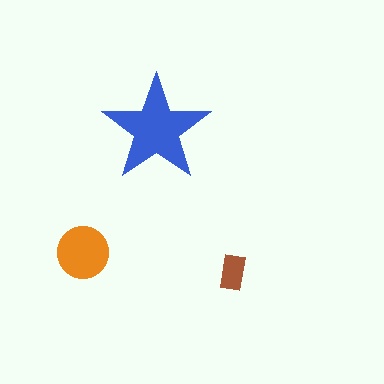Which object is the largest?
The blue star.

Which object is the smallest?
The brown rectangle.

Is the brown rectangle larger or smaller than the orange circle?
Smaller.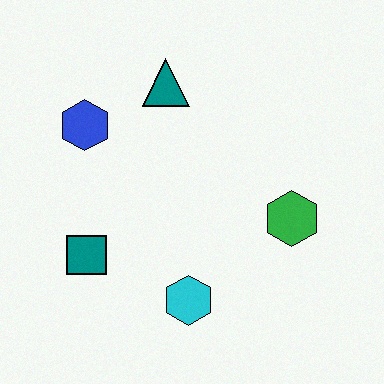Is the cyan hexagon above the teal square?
No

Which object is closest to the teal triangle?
The blue hexagon is closest to the teal triangle.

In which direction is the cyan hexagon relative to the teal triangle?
The cyan hexagon is below the teal triangle.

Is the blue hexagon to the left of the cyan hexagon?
Yes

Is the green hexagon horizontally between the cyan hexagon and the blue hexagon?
No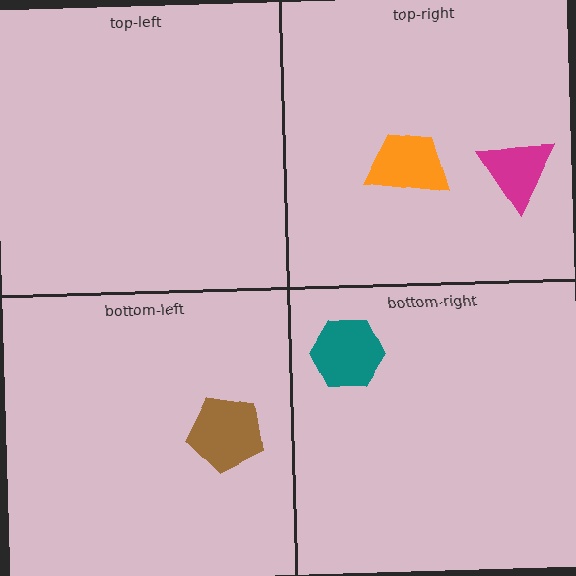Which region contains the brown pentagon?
The bottom-left region.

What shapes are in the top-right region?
The orange trapezoid, the magenta triangle.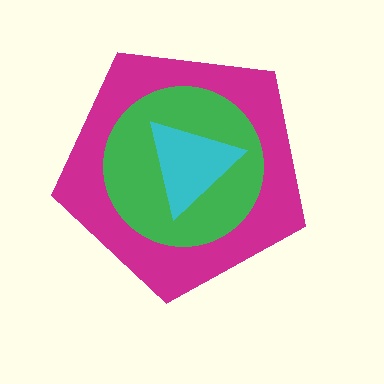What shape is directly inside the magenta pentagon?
The green circle.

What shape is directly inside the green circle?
The cyan triangle.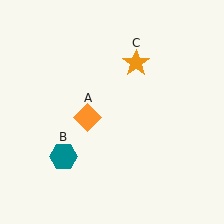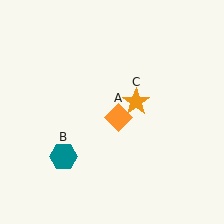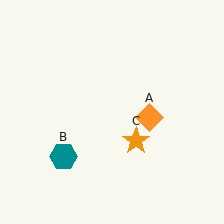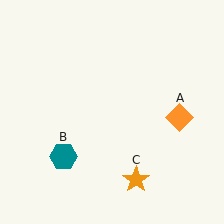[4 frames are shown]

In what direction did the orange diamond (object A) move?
The orange diamond (object A) moved right.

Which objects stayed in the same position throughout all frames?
Teal hexagon (object B) remained stationary.